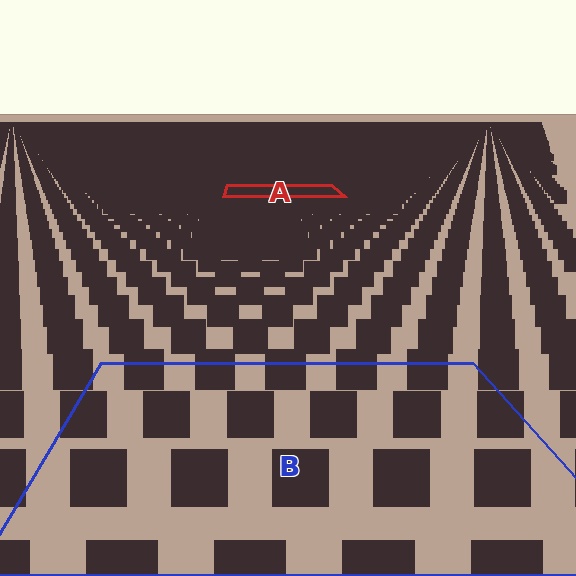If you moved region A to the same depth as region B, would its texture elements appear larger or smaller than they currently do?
They would appear larger. At a closer depth, the same texture elements are projected at a bigger on-screen size.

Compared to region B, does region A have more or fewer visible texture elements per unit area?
Region A has more texture elements per unit area — they are packed more densely because it is farther away.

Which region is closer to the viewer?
Region B is closer. The texture elements there are larger and more spread out.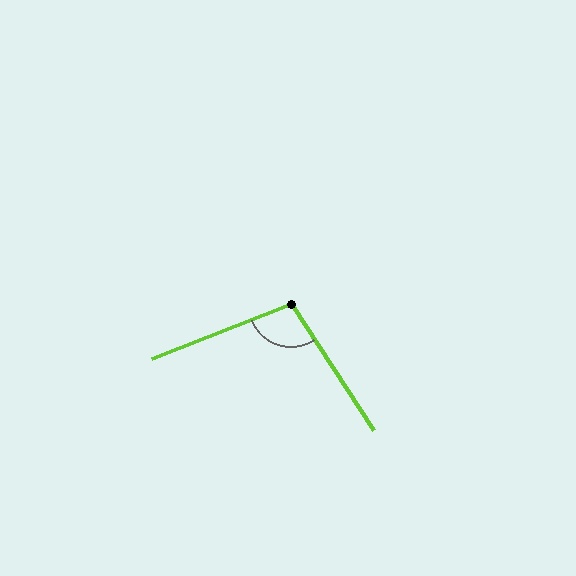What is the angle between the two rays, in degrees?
Approximately 102 degrees.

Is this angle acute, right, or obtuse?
It is obtuse.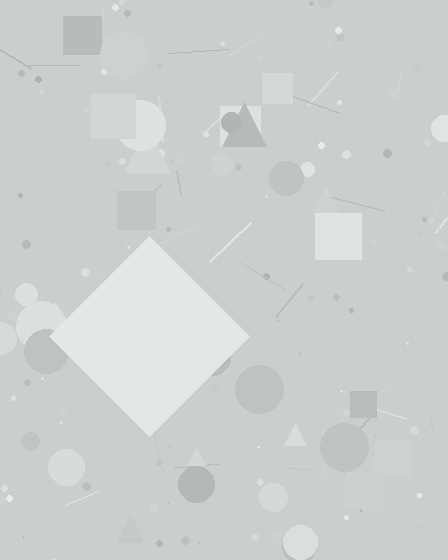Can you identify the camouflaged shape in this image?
The camouflaged shape is a diamond.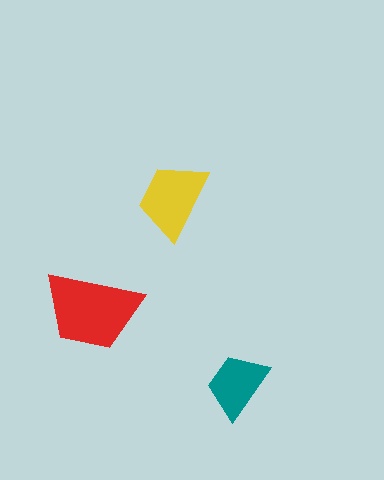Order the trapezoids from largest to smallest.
the red one, the yellow one, the teal one.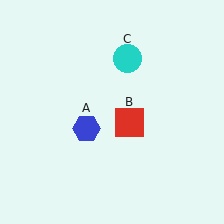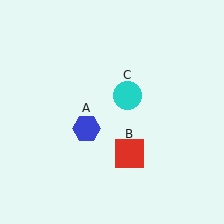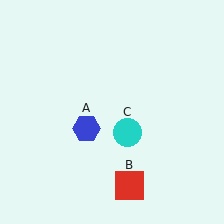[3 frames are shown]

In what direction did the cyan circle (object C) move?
The cyan circle (object C) moved down.